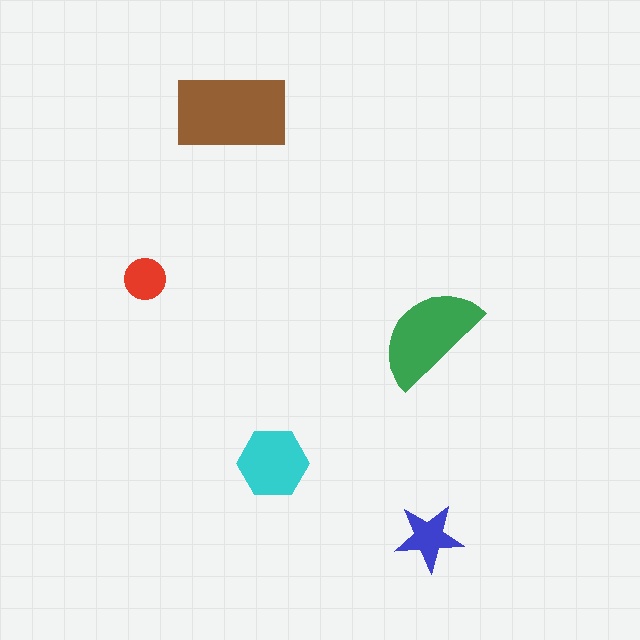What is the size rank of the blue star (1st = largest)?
4th.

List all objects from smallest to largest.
The red circle, the blue star, the cyan hexagon, the green semicircle, the brown rectangle.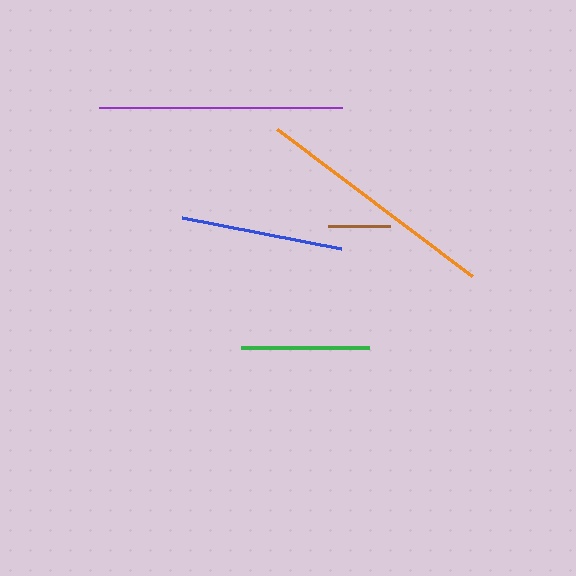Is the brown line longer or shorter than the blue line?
The blue line is longer than the brown line.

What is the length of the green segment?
The green segment is approximately 128 pixels long.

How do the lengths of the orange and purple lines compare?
The orange and purple lines are approximately the same length.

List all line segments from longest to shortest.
From longest to shortest: orange, purple, blue, green, brown.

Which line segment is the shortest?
The brown line is the shortest at approximately 62 pixels.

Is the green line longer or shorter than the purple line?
The purple line is longer than the green line.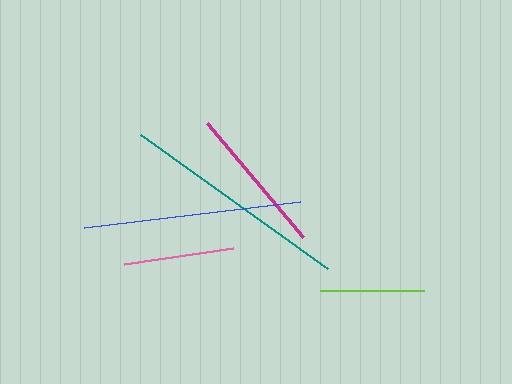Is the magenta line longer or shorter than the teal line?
The teal line is longer than the magenta line.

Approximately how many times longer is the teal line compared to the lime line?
The teal line is approximately 2.2 times the length of the lime line.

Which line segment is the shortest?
The lime line is the shortest at approximately 104 pixels.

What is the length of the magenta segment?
The magenta segment is approximately 149 pixels long.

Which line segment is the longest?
The teal line is the longest at approximately 230 pixels.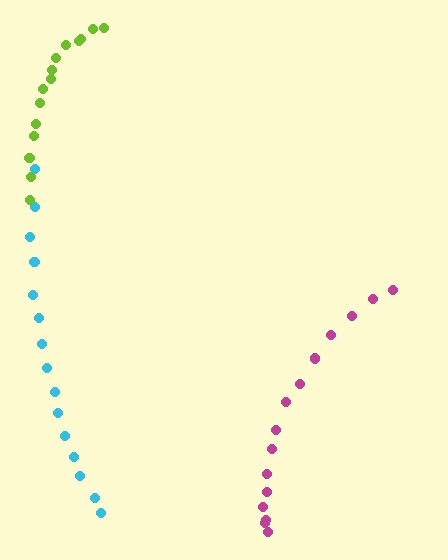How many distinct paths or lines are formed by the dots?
There are 3 distinct paths.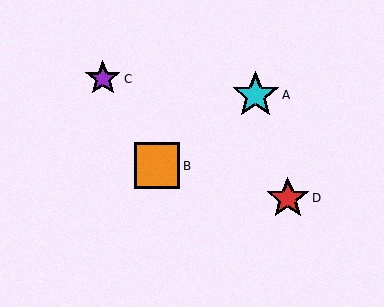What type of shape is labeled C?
Shape C is a purple star.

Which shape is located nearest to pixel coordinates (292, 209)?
The red star (labeled D) at (288, 198) is nearest to that location.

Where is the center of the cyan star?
The center of the cyan star is at (256, 95).